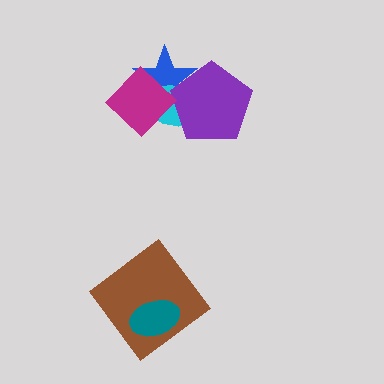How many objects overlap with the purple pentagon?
2 objects overlap with the purple pentagon.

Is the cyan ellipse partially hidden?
Yes, it is partially covered by another shape.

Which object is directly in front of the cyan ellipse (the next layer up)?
The purple pentagon is directly in front of the cyan ellipse.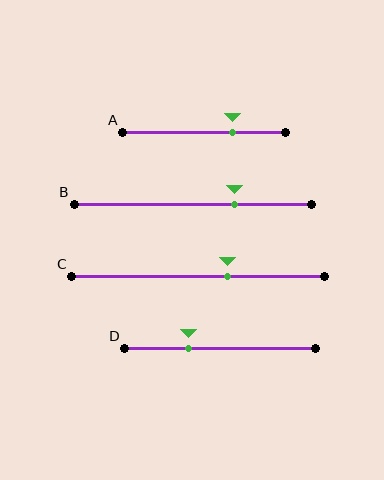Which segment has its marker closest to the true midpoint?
Segment C has its marker closest to the true midpoint.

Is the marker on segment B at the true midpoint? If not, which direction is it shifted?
No, the marker on segment B is shifted to the right by about 17% of the segment length.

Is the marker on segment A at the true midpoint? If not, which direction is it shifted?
No, the marker on segment A is shifted to the right by about 18% of the segment length.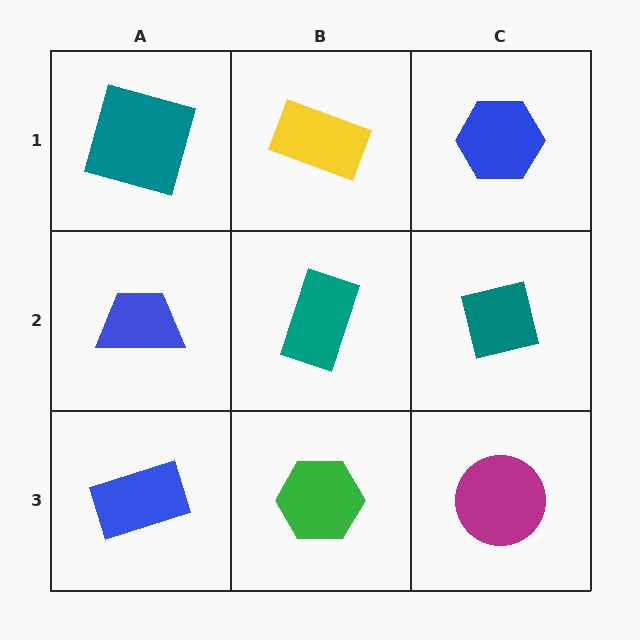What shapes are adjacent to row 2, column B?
A yellow rectangle (row 1, column B), a green hexagon (row 3, column B), a blue trapezoid (row 2, column A), a teal square (row 2, column C).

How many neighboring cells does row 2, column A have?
3.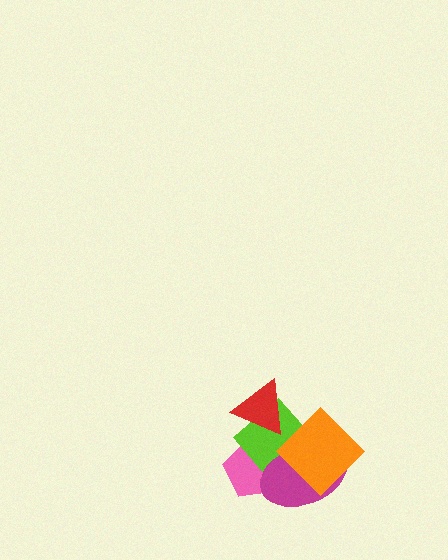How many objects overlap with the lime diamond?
4 objects overlap with the lime diamond.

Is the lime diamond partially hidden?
Yes, it is partially covered by another shape.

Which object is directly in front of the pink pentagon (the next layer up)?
The lime diamond is directly in front of the pink pentagon.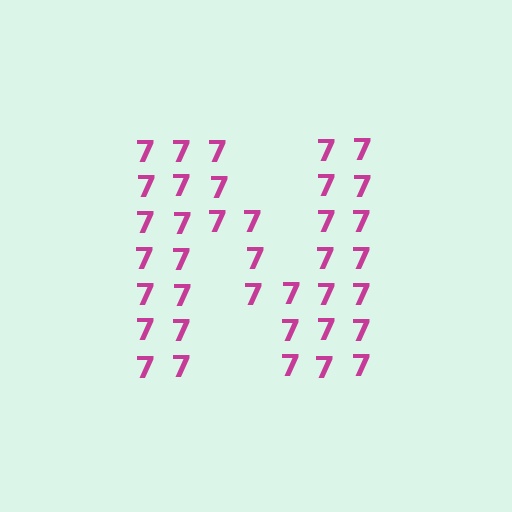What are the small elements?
The small elements are digit 7's.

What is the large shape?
The large shape is the letter N.